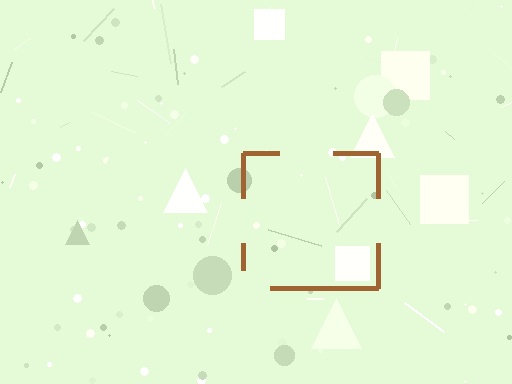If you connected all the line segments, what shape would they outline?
They would outline a square.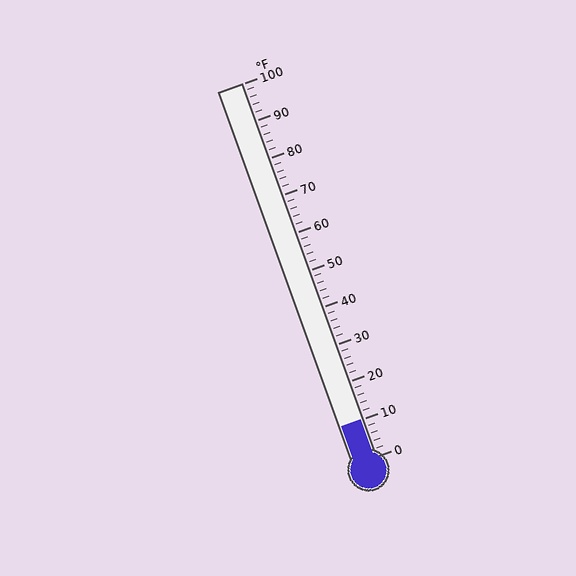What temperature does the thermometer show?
The thermometer shows approximately 10°F.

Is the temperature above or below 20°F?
The temperature is below 20°F.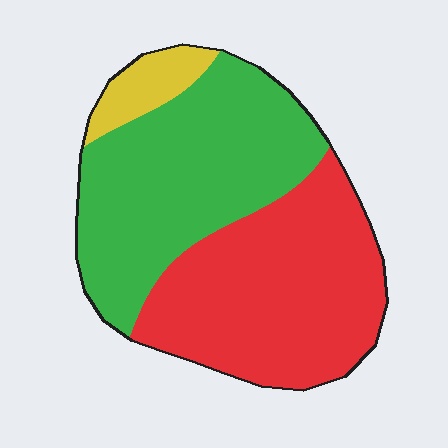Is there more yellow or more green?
Green.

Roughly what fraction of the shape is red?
Red takes up between a third and a half of the shape.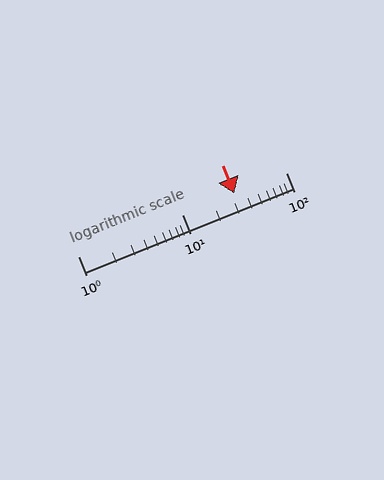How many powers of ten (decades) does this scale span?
The scale spans 2 decades, from 1 to 100.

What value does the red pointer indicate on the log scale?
The pointer indicates approximately 32.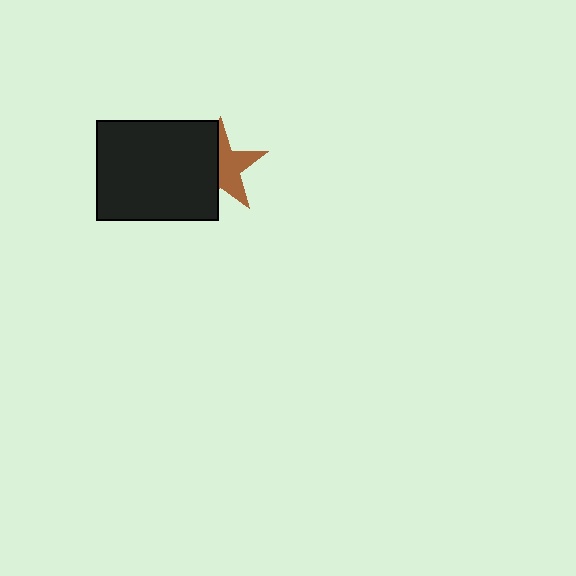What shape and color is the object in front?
The object in front is a black rectangle.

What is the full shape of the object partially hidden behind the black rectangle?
The partially hidden object is a brown star.